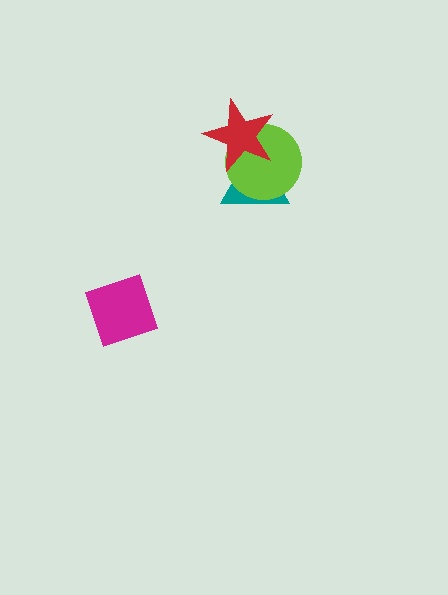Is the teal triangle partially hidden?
Yes, it is partially covered by another shape.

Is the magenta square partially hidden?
No, no other shape covers it.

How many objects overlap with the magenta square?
0 objects overlap with the magenta square.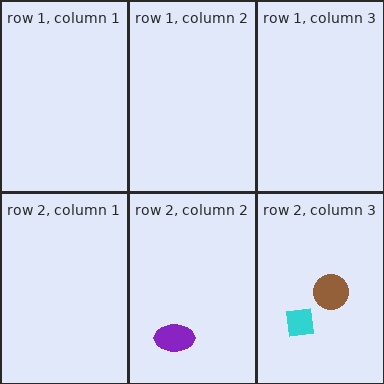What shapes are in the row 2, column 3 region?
The brown circle, the cyan square.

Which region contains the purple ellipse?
The row 2, column 2 region.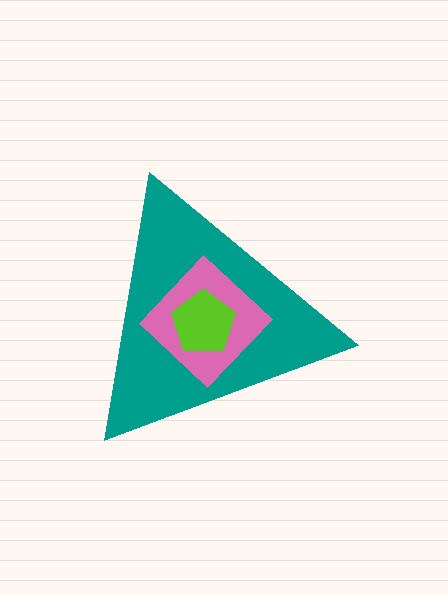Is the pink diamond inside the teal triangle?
Yes.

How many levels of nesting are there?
3.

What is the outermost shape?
The teal triangle.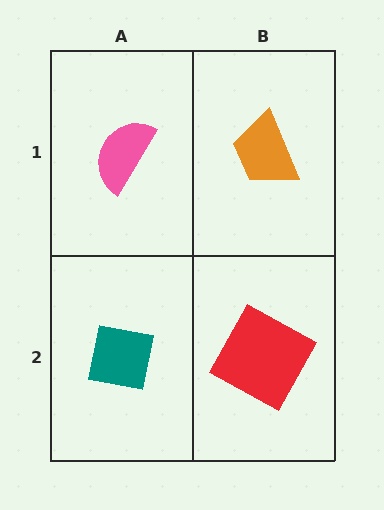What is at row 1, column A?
A pink semicircle.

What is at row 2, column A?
A teal square.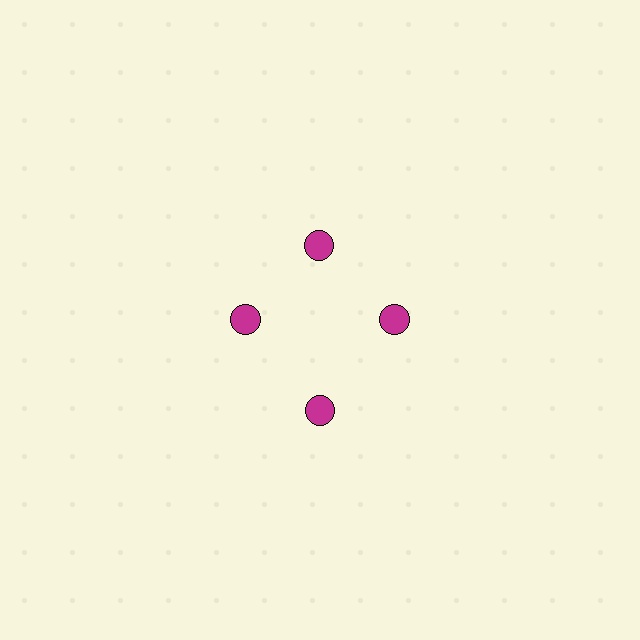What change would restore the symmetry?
The symmetry would be restored by moving it inward, back onto the ring so that all 4 circles sit at equal angles and equal distance from the center.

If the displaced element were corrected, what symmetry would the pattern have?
It would have 4-fold rotational symmetry — the pattern would map onto itself every 90 degrees.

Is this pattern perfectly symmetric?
No. The 4 magenta circles are arranged in a ring, but one element near the 6 o'clock position is pushed outward from the center, breaking the 4-fold rotational symmetry.